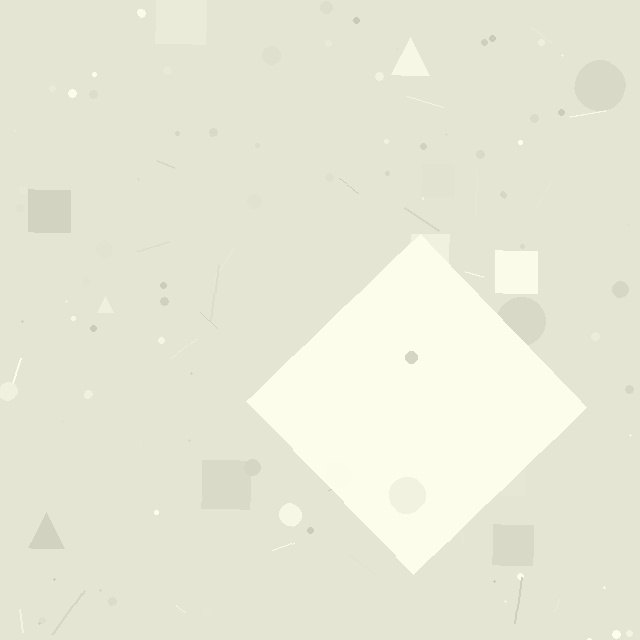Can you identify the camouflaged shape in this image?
The camouflaged shape is a diamond.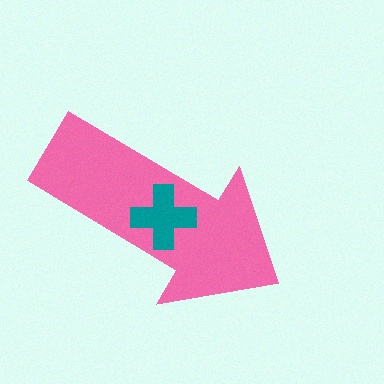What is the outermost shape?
The pink arrow.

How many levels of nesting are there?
2.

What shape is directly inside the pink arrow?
The teal cross.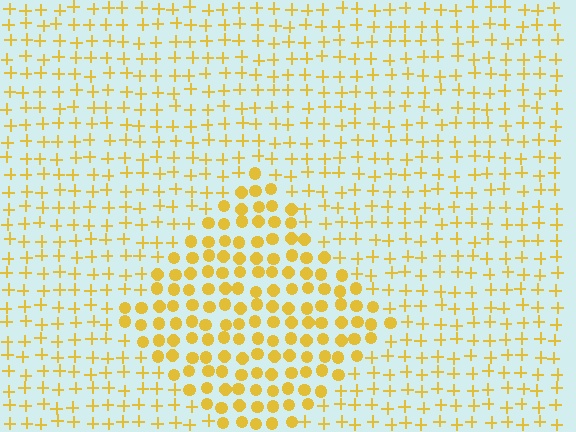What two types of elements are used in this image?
The image uses circles inside the diamond region and plus signs outside it.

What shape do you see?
I see a diamond.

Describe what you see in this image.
The image is filled with small yellow elements arranged in a uniform grid. A diamond-shaped region contains circles, while the surrounding area contains plus signs. The boundary is defined purely by the change in element shape.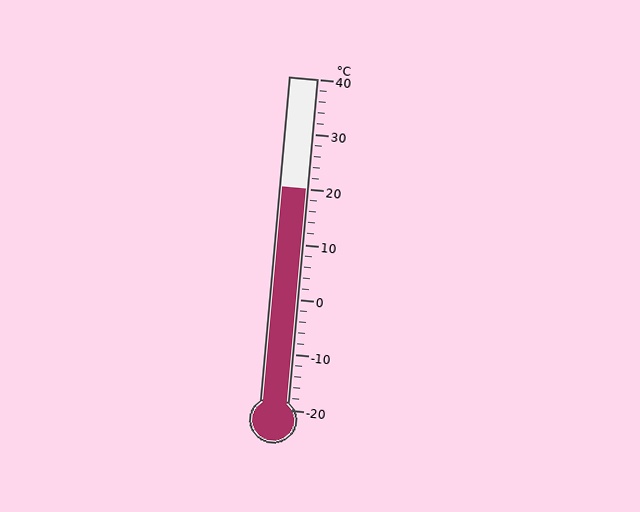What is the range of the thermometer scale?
The thermometer scale ranges from -20°C to 40°C.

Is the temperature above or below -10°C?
The temperature is above -10°C.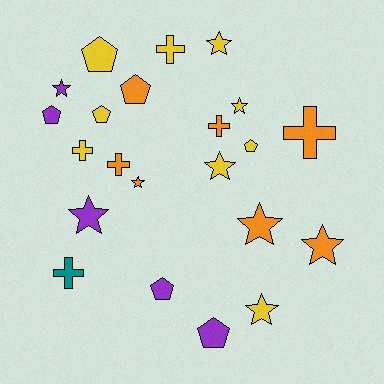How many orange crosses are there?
There are 3 orange crosses.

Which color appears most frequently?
Yellow, with 9 objects.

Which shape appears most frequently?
Star, with 9 objects.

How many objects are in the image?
There are 22 objects.